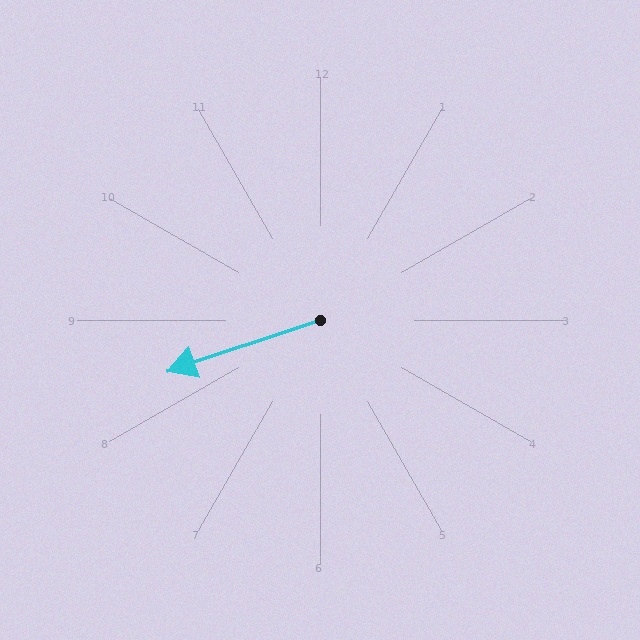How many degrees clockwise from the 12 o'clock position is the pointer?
Approximately 251 degrees.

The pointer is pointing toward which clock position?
Roughly 8 o'clock.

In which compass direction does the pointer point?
West.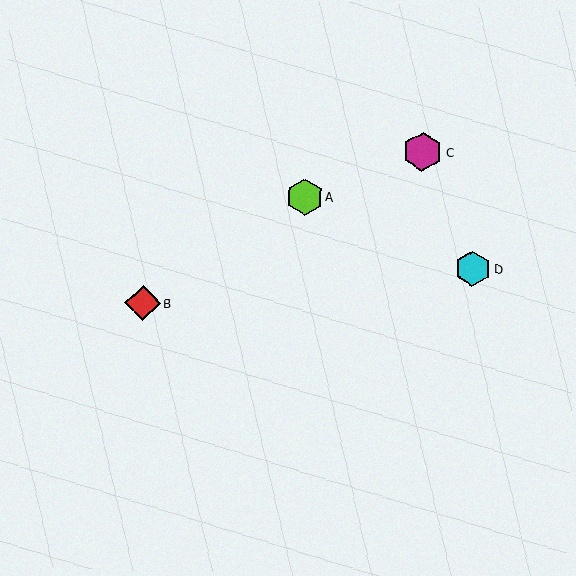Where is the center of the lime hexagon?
The center of the lime hexagon is at (305, 197).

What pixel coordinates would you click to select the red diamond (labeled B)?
Click at (143, 303) to select the red diamond B.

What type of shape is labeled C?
Shape C is a magenta hexagon.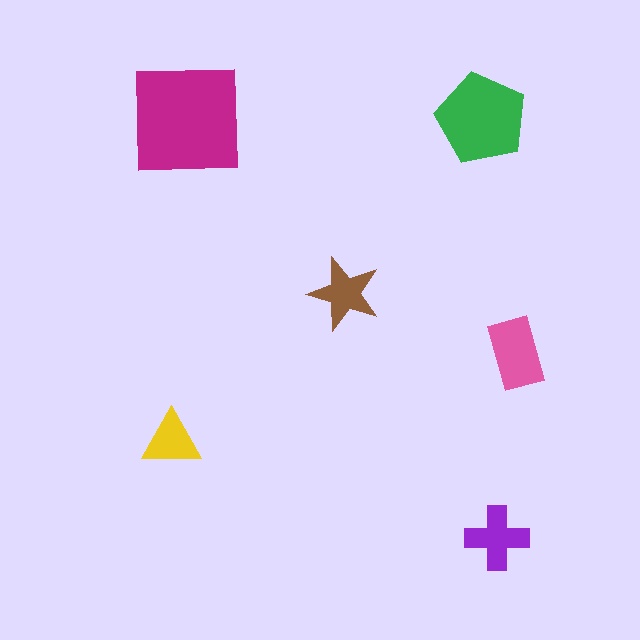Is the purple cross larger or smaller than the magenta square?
Smaller.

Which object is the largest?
The magenta square.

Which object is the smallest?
The yellow triangle.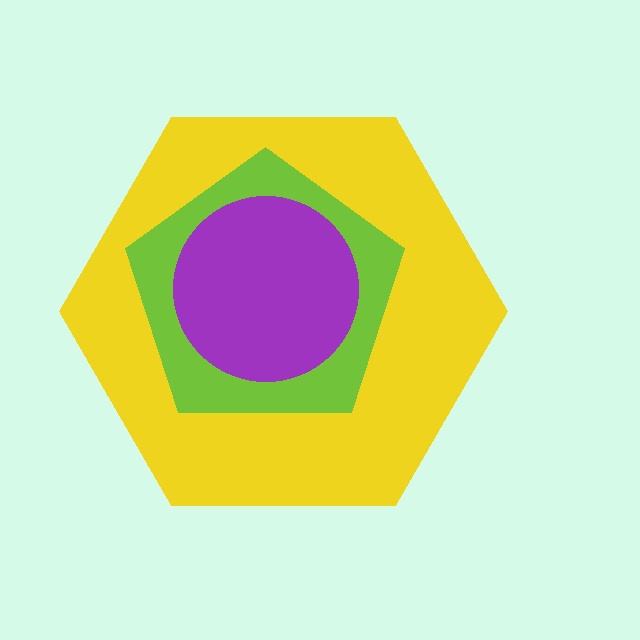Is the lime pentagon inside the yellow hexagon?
Yes.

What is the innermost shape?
The purple circle.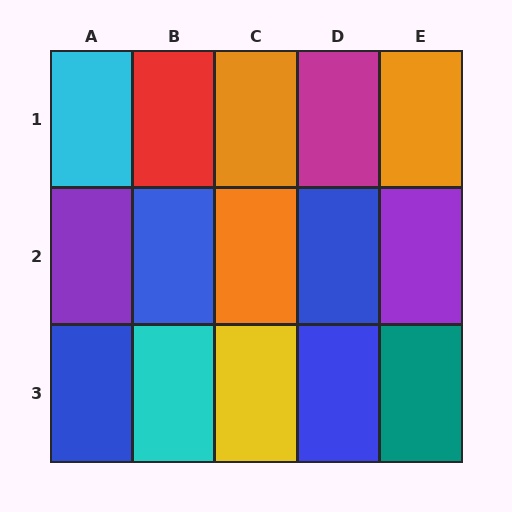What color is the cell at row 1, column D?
Magenta.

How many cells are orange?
3 cells are orange.